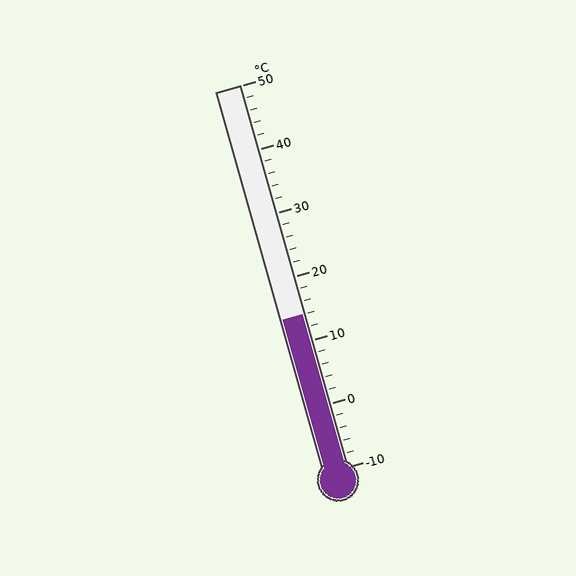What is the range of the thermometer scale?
The thermometer scale ranges from -10°C to 50°C.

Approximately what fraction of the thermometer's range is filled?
The thermometer is filled to approximately 40% of its range.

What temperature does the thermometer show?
The thermometer shows approximately 14°C.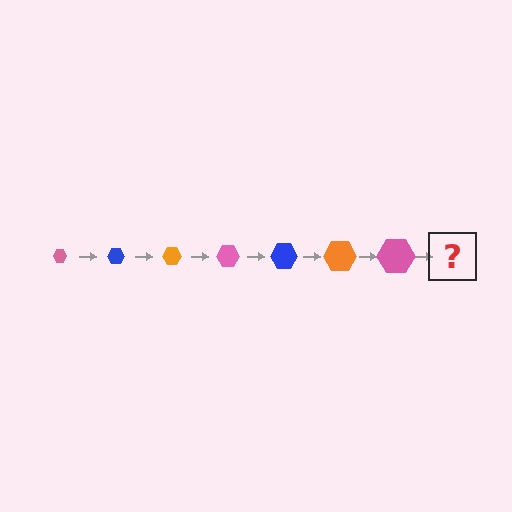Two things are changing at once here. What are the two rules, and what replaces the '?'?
The two rules are that the hexagon grows larger each step and the color cycles through pink, blue, and orange. The '?' should be a blue hexagon, larger than the previous one.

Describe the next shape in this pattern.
It should be a blue hexagon, larger than the previous one.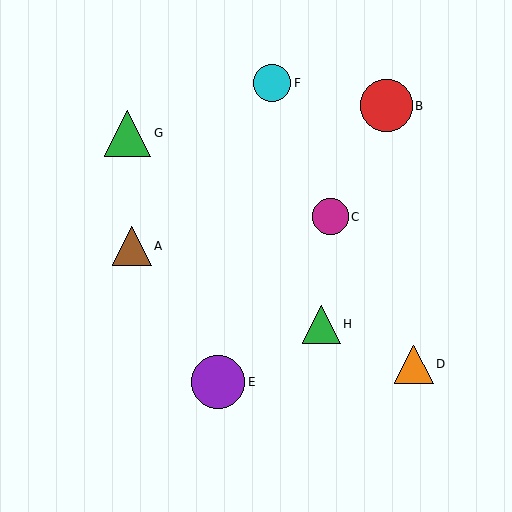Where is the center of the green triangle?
The center of the green triangle is at (128, 133).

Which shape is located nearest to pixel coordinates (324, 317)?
The green triangle (labeled H) at (322, 324) is nearest to that location.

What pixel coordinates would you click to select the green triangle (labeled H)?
Click at (322, 324) to select the green triangle H.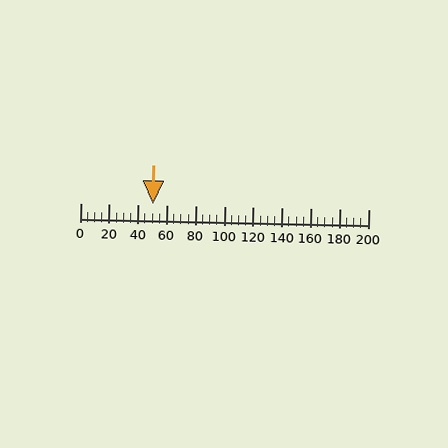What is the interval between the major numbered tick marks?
The major tick marks are spaced 20 units apart.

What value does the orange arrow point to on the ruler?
The orange arrow points to approximately 50.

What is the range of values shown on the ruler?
The ruler shows values from 0 to 200.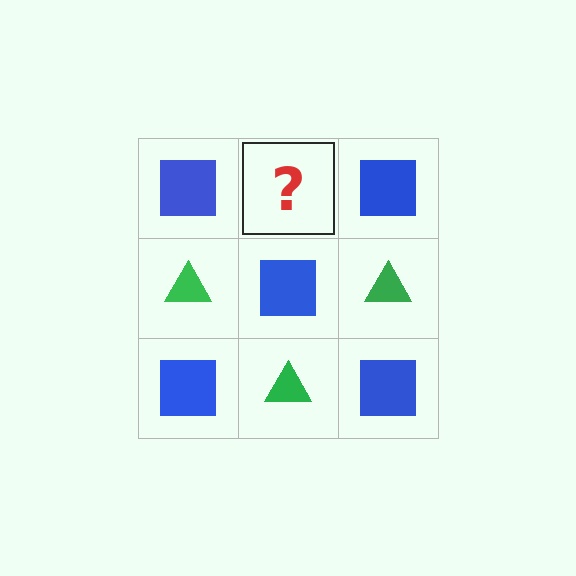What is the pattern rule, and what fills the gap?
The rule is that it alternates blue square and green triangle in a checkerboard pattern. The gap should be filled with a green triangle.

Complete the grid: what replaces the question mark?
The question mark should be replaced with a green triangle.